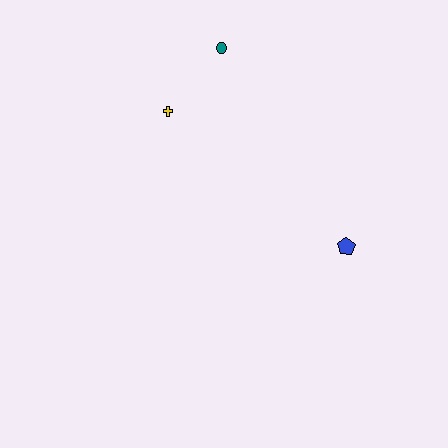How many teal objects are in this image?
There is 1 teal object.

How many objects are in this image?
There are 3 objects.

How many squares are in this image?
There are no squares.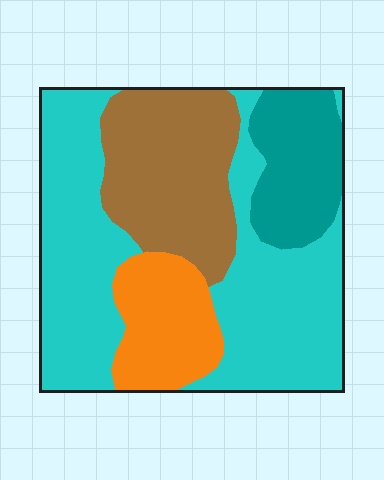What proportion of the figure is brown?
Brown covers about 25% of the figure.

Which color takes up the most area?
Cyan, at roughly 50%.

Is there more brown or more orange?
Brown.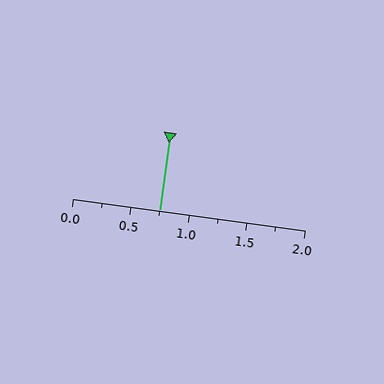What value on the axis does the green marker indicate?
The marker indicates approximately 0.75.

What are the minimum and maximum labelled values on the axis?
The axis runs from 0.0 to 2.0.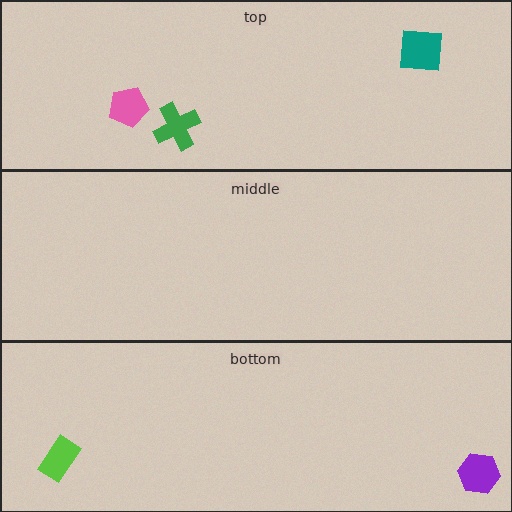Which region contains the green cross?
The top region.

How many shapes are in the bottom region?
2.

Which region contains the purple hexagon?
The bottom region.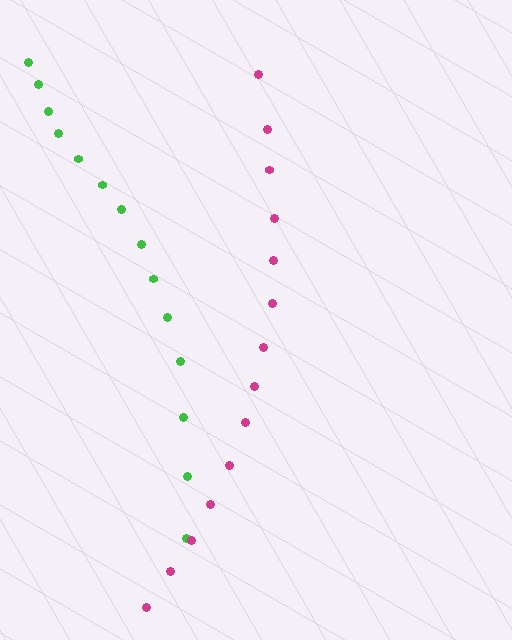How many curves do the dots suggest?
There are 2 distinct paths.